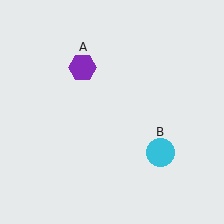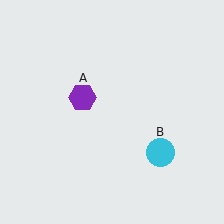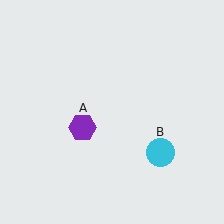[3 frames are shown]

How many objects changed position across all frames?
1 object changed position: purple hexagon (object A).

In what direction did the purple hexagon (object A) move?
The purple hexagon (object A) moved down.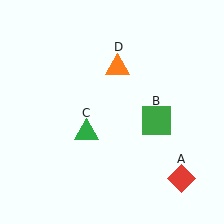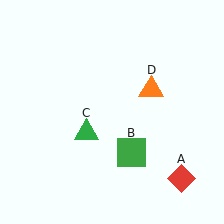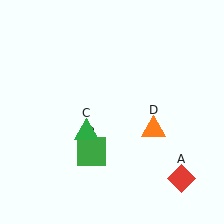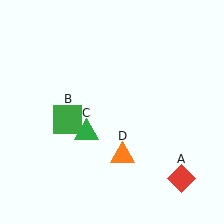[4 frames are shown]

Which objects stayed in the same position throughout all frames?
Red diamond (object A) and green triangle (object C) remained stationary.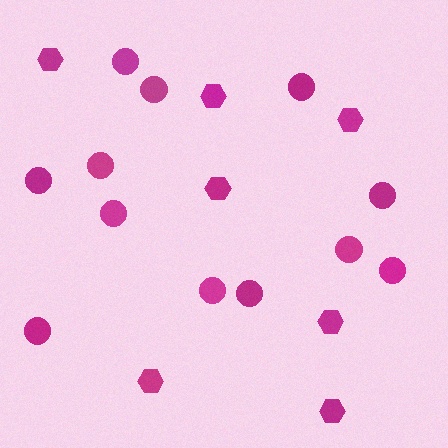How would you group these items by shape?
There are 2 groups: one group of circles (12) and one group of hexagons (7).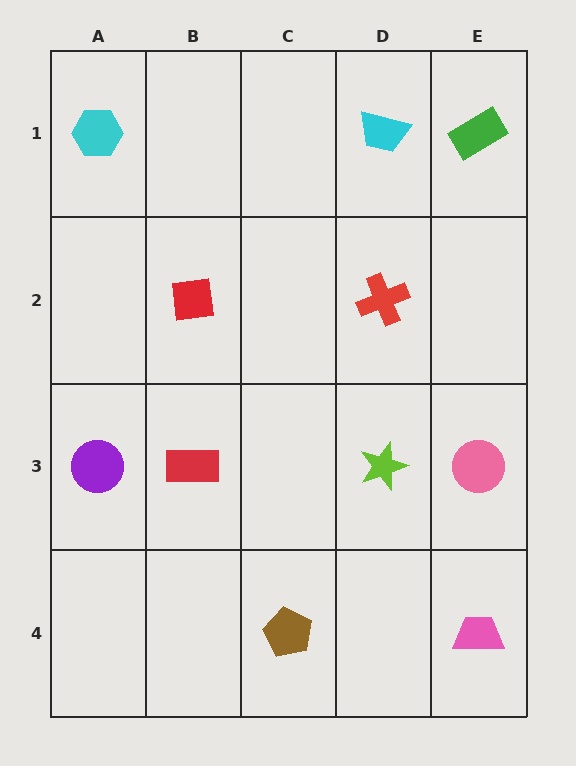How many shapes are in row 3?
4 shapes.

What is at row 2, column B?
A red square.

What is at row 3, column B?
A red rectangle.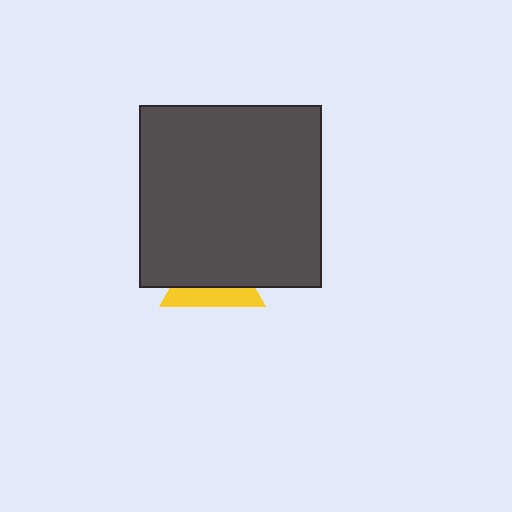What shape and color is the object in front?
The object in front is a dark gray square.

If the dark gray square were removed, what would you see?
You would see the complete yellow triangle.